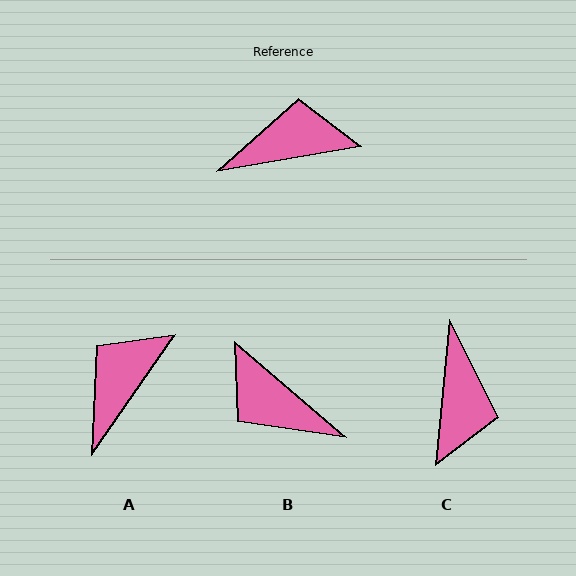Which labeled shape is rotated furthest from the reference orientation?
B, about 130 degrees away.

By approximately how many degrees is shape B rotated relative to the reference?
Approximately 130 degrees counter-clockwise.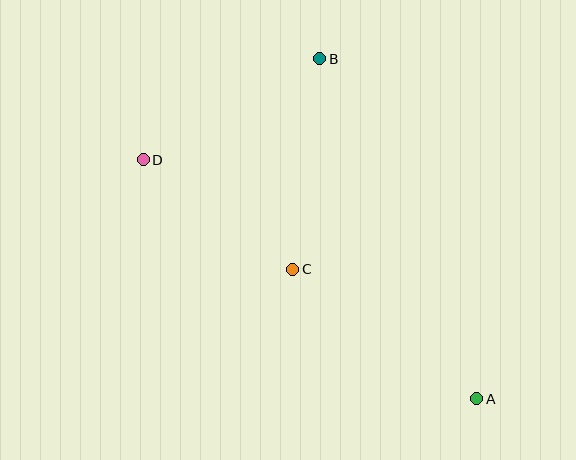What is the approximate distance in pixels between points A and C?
The distance between A and C is approximately 225 pixels.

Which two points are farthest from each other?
Points A and D are farthest from each other.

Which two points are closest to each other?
Points C and D are closest to each other.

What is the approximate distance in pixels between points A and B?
The distance between A and B is approximately 375 pixels.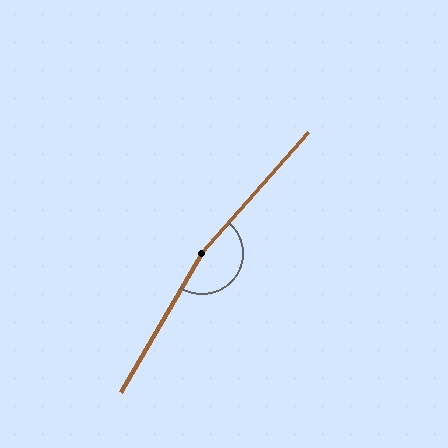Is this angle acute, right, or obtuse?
It is obtuse.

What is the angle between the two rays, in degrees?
Approximately 169 degrees.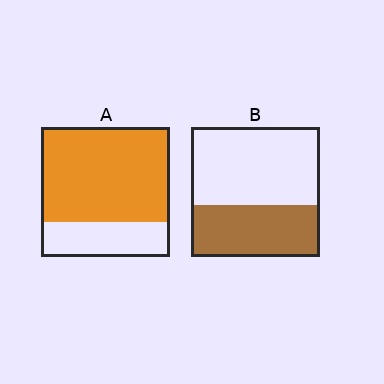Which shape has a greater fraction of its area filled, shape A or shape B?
Shape A.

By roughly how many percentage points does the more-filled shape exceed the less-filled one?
By roughly 35 percentage points (A over B).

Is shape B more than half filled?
No.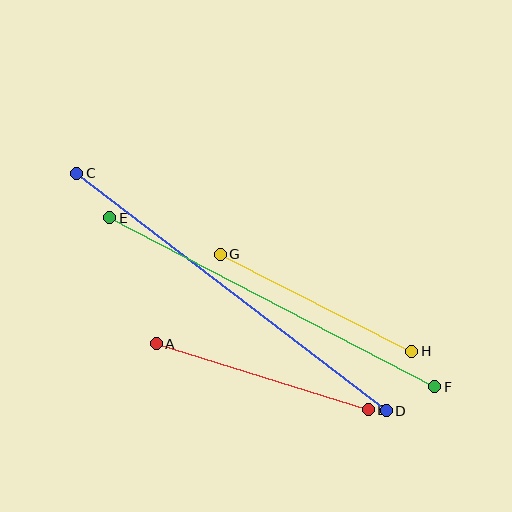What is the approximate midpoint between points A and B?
The midpoint is at approximately (262, 377) pixels.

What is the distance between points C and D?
The distance is approximately 390 pixels.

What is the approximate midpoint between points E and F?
The midpoint is at approximately (272, 302) pixels.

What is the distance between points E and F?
The distance is approximately 366 pixels.